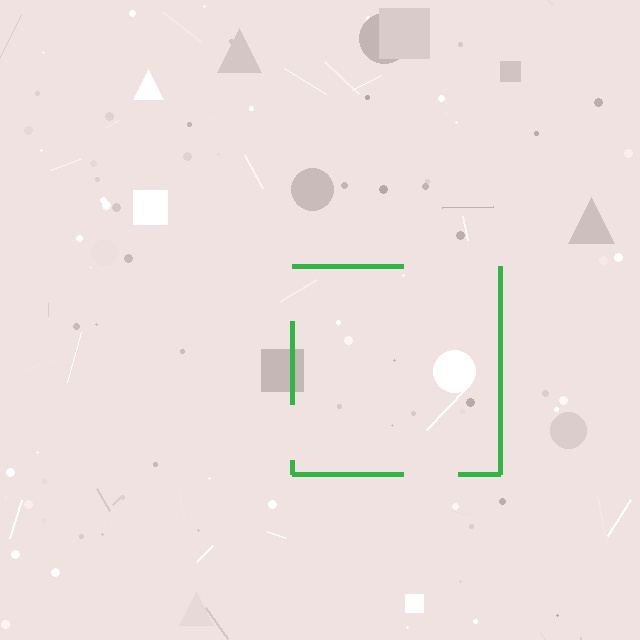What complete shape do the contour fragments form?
The contour fragments form a square.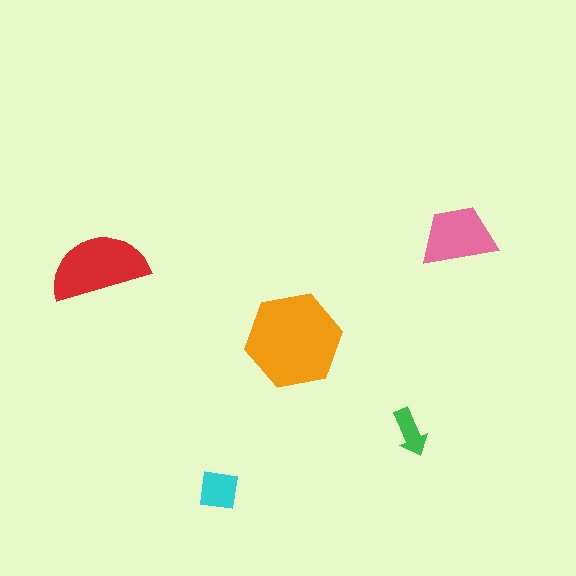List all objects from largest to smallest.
The orange hexagon, the red semicircle, the pink trapezoid, the cyan square, the green arrow.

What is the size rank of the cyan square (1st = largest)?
4th.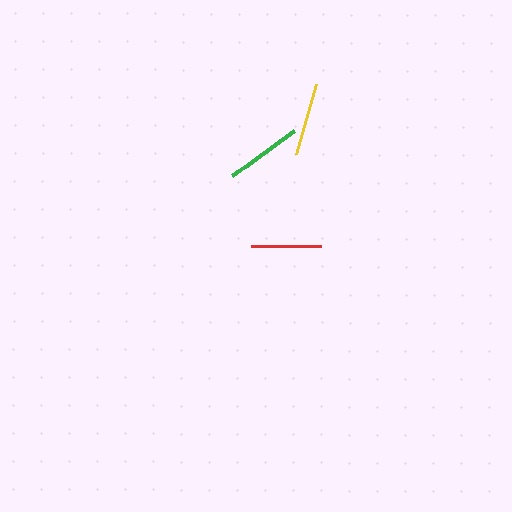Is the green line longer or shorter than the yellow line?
The green line is longer than the yellow line.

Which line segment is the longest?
The green line is the longest at approximately 76 pixels.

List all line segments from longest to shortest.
From longest to shortest: green, yellow, red.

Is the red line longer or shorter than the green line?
The green line is longer than the red line.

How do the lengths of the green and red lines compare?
The green and red lines are approximately the same length.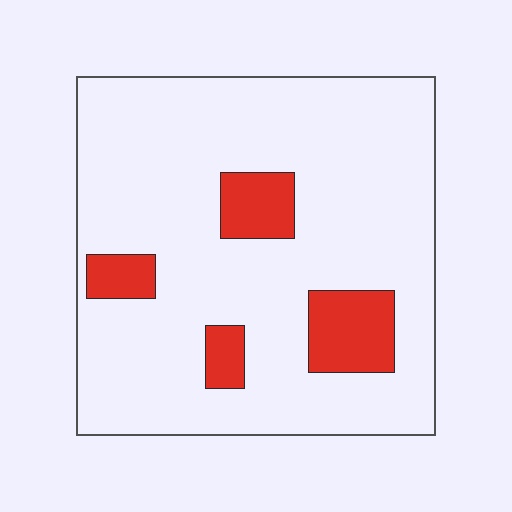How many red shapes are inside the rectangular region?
4.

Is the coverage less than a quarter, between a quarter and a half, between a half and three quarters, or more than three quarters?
Less than a quarter.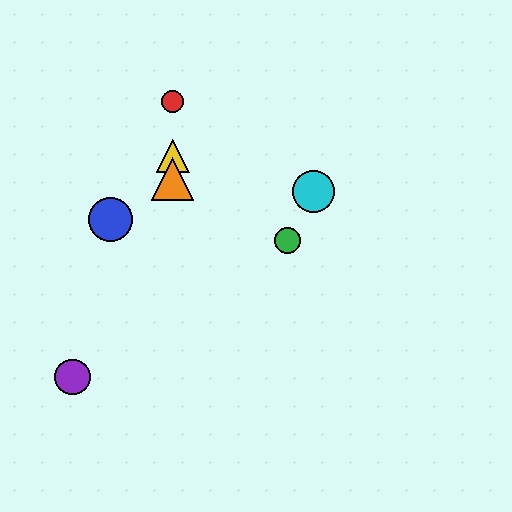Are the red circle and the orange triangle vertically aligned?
Yes, both are at x≈173.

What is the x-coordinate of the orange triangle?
The orange triangle is at x≈173.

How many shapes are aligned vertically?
3 shapes (the red circle, the yellow triangle, the orange triangle) are aligned vertically.